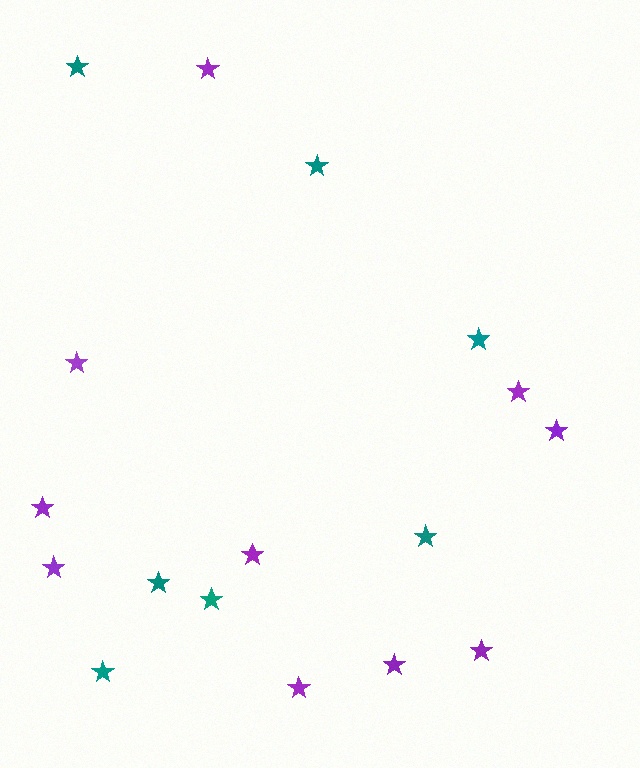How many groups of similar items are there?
There are 2 groups: one group of teal stars (7) and one group of purple stars (10).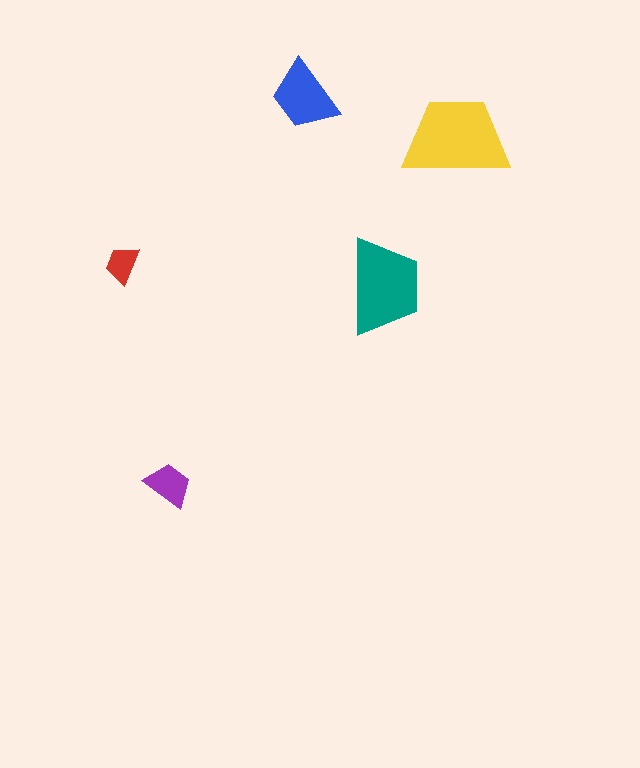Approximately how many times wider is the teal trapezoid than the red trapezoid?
About 2.5 times wider.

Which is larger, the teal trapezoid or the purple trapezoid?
The teal one.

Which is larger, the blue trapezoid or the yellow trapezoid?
The yellow one.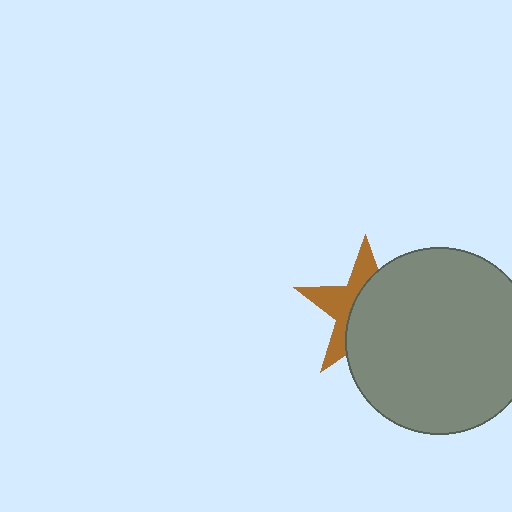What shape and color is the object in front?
The object in front is a gray circle.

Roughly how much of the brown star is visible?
A small part of it is visible (roughly 41%).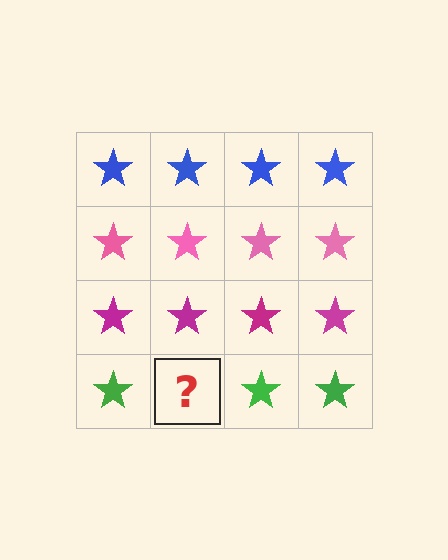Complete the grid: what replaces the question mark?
The question mark should be replaced with a green star.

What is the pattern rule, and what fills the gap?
The rule is that each row has a consistent color. The gap should be filled with a green star.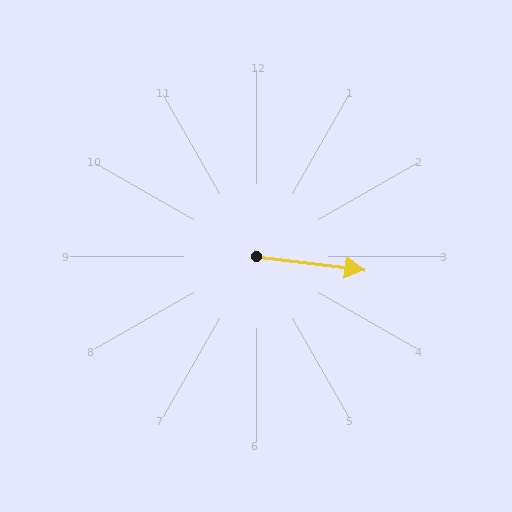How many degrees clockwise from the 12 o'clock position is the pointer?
Approximately 97 degrees.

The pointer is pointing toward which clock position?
Roughly 3 o'clock.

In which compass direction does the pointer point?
East.